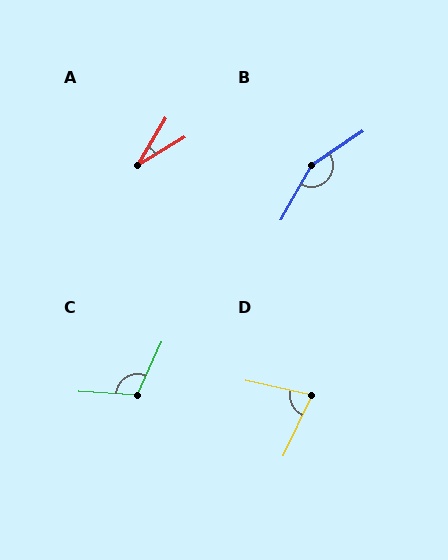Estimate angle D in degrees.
Approximately 77 degrees.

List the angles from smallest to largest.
A (28°), D (77°), C (111°), B (153°).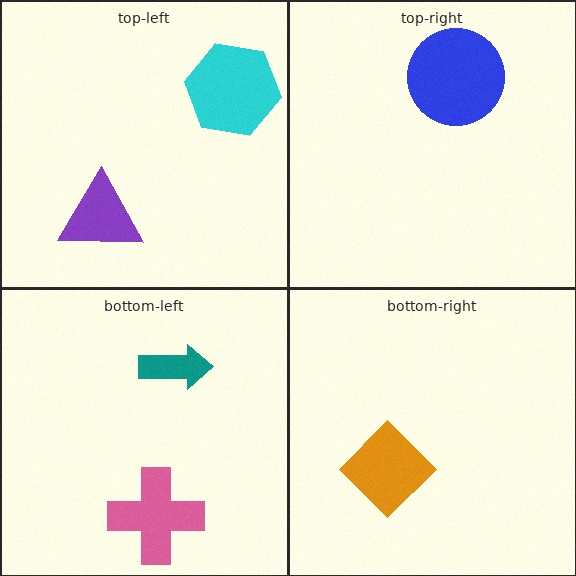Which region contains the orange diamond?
The bottom-right region.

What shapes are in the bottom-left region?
The teal arrow, the pink cross.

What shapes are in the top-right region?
The blue circle.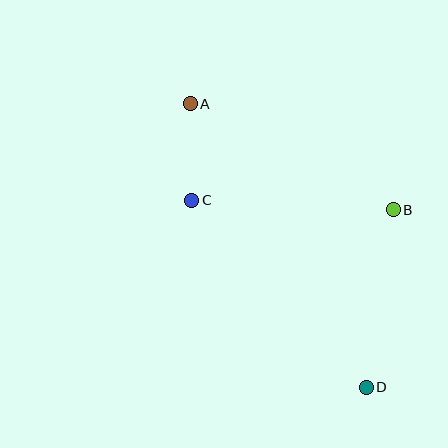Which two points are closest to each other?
Points A and C are closest to each other.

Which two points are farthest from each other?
Points A and D are farthest from each other.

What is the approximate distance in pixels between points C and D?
The distance between C and D is approximately 256 pixels.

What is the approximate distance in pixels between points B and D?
The distance between B and D is approximately 180 pixels.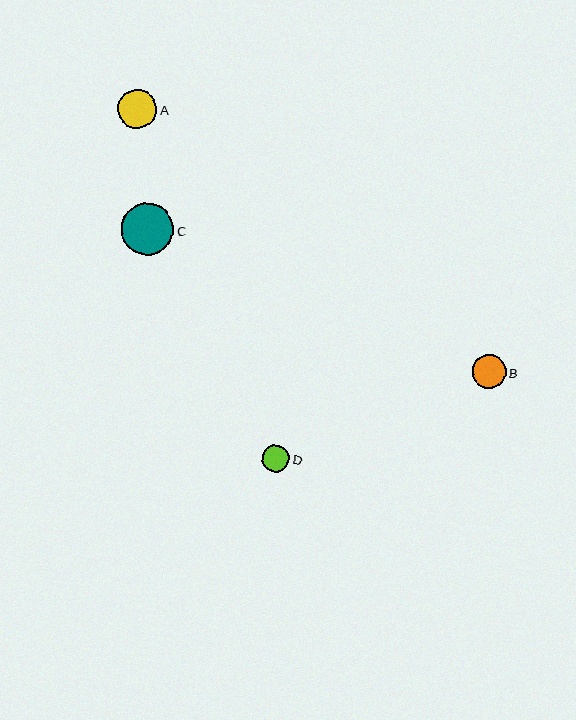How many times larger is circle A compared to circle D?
Circle A is approximately 1.5 times the size of circle D.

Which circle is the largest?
Circle C is the largest with a size of approximately 52 pixels.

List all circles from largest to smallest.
From largest to smallest: C, A, B, D.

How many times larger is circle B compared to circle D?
Circle B is approximately 1.3 times the size of circle D.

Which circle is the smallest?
Circle D is the smallest with a size of approximately 27 pixels.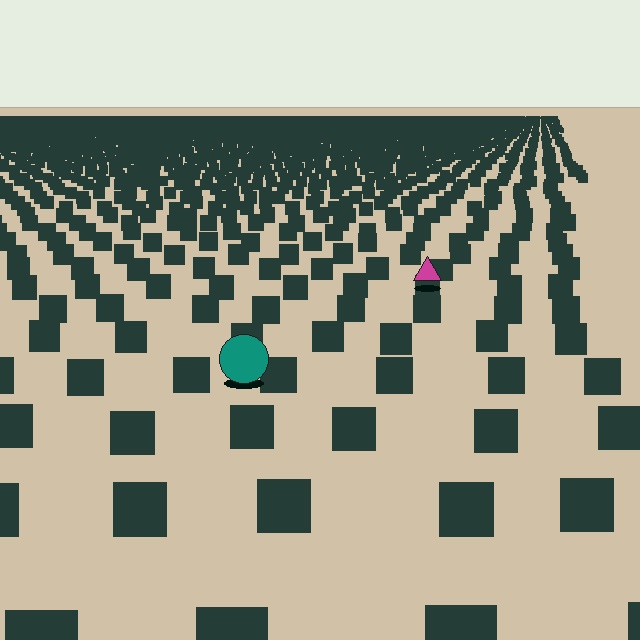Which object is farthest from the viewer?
The magenta triangle is farthest from the viewer. It appears smaller and the ground texture around it is denser.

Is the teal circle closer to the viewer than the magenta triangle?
Yes. The teal circle is closer — you can tell from the texture gradient: the ground texture is coarser near it.